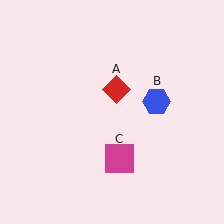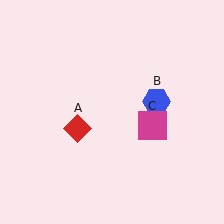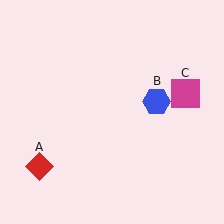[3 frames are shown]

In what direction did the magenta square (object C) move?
The magenta square (object C) moved up and to the right.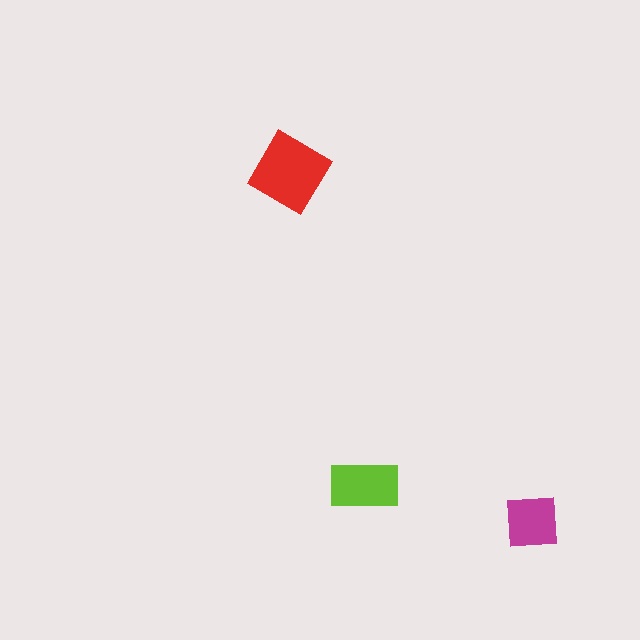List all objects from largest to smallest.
The red diamond, the lime rectangle, the magenta square.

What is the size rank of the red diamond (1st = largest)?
1st.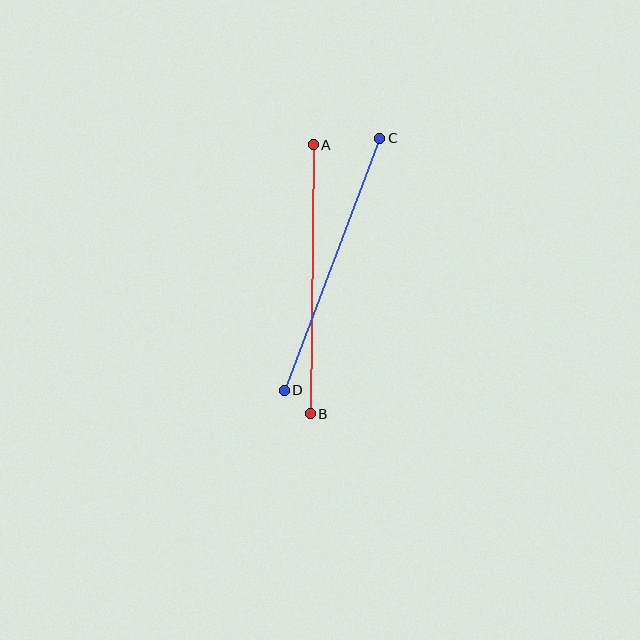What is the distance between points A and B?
The distance is approximately 269 pixels.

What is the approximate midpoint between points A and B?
The midpoint is at approximately (312, 279) pixels.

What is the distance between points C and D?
The distance is approximately 269 pixels.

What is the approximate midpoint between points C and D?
The midpoint is at approximately (332, 264) pixels.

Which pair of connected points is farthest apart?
Points C and D are farthest apart.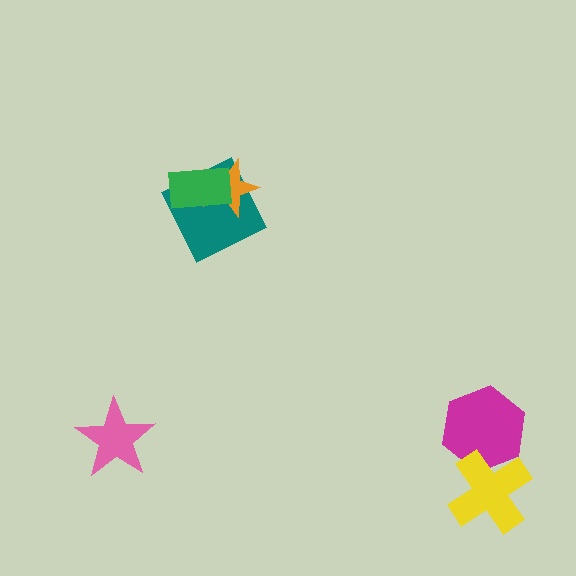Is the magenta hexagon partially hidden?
Yes, it is partially covered by another shape.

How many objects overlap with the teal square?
2 objects overlap with the teal square.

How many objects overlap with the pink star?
0 objects overlap with the pink star.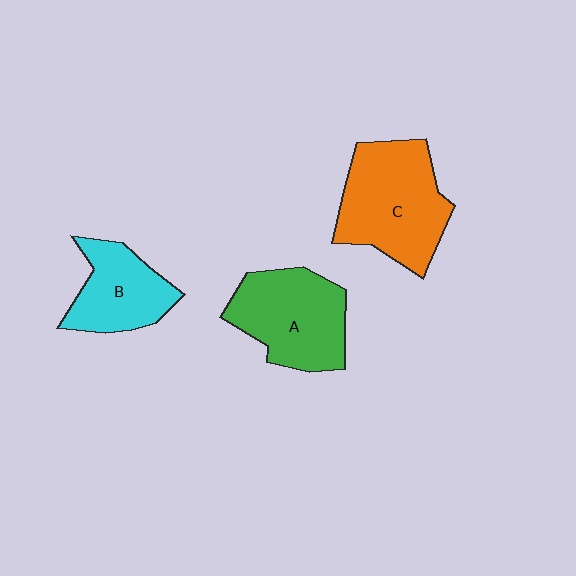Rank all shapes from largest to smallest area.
From largest to smallest: C (orange), A (green), B (cyan).